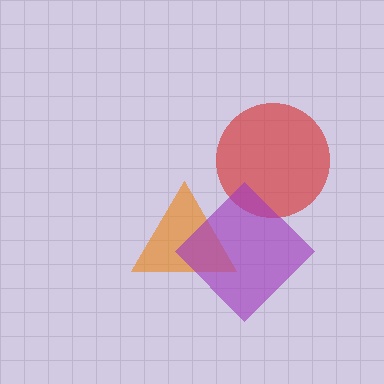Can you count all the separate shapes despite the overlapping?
Yes, there are 3 separate shapes.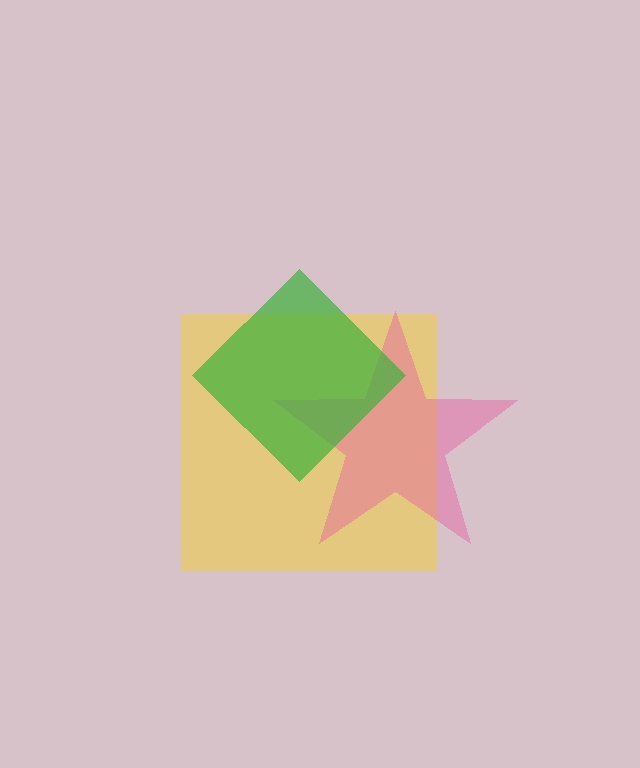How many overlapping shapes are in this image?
There are 3 overlapping shapes in the image.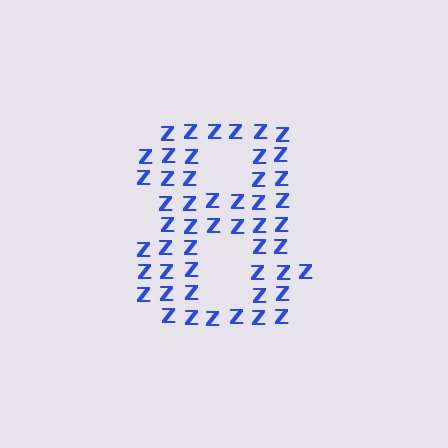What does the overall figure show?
The overall figure shows the digit 8.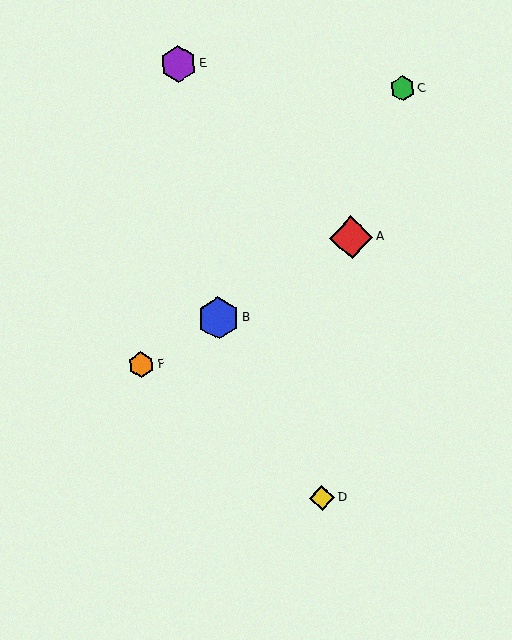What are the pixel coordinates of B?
Object B is at (218, 318).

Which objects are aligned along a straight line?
Objects A, B, F are aligned along a straight line.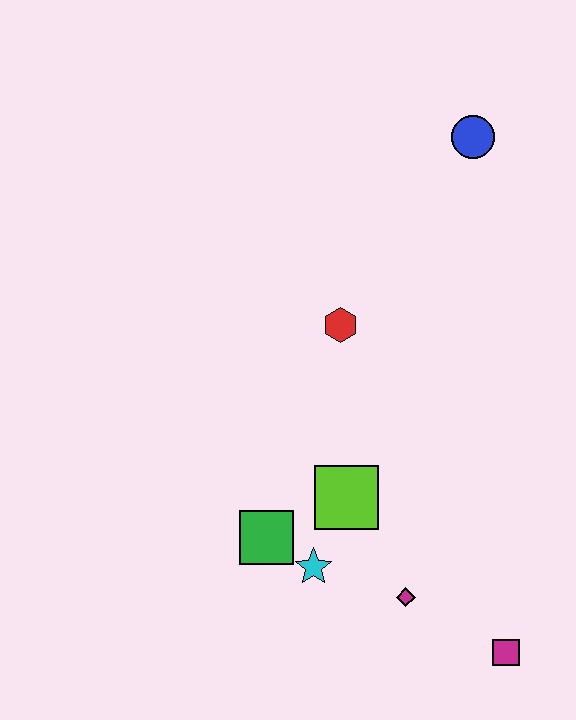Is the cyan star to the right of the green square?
Yes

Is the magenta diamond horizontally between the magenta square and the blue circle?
No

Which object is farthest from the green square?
The blue circle is farthest from the green square.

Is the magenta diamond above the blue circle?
No